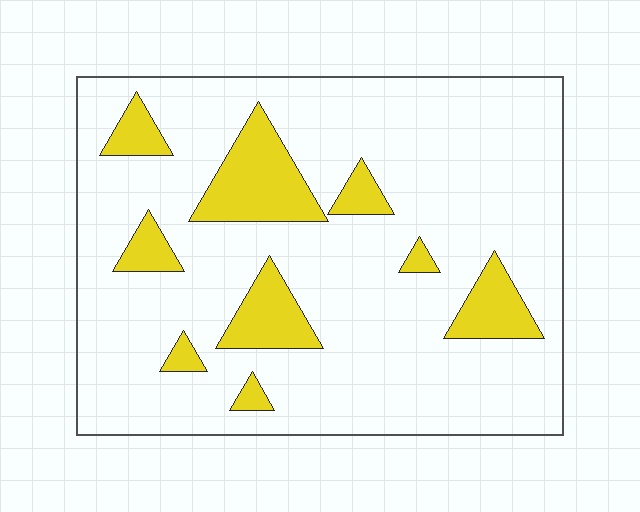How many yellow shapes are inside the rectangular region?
9.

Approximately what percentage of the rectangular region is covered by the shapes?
Approximately 15%.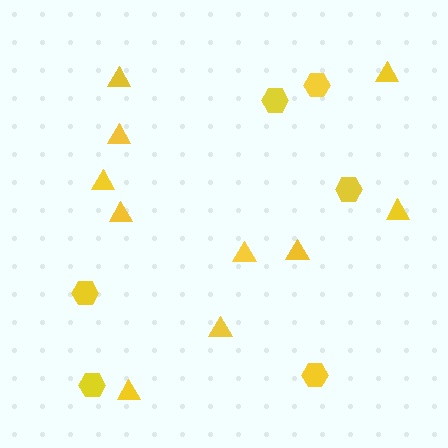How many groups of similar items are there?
There are 2 groups: one group of hexagons (6) and one group of triangles (10).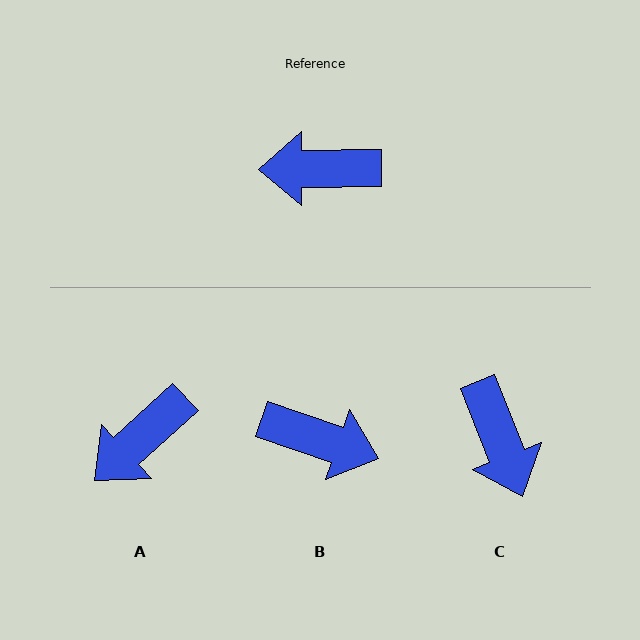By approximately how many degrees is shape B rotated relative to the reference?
Approximately 161 degrees counter-clockwise.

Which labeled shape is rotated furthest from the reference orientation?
B, about 161 degrees away.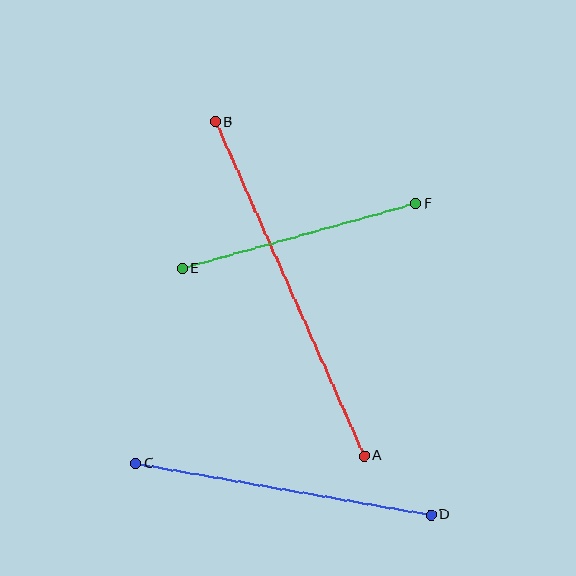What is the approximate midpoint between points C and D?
The midpoint is at approximately (283, 489) pixels.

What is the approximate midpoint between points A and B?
The midpoint is at approximately (290, 289) pixels.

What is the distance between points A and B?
The distance is approximately 366 pixels.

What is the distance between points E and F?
The distance is approximately 243 pixels.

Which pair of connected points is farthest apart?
Points A and B are farthest apart.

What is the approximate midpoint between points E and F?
The midpoint is at approximately (299, 236) pixels.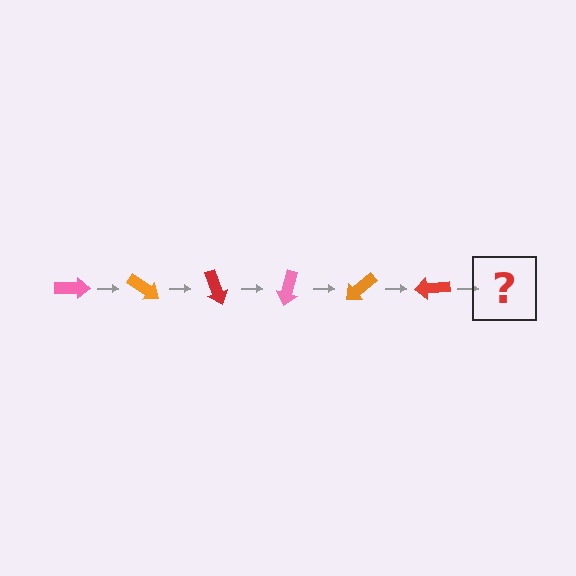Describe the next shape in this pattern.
It should be a pink arrow, rotated 210 degrees from the start.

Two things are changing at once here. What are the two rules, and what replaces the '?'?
The two rules are that it rotates 35 degrees each step and the color cycles through pink, orange, and red. The '?' should be a pink arrow, rotated 210 degrees from the start.